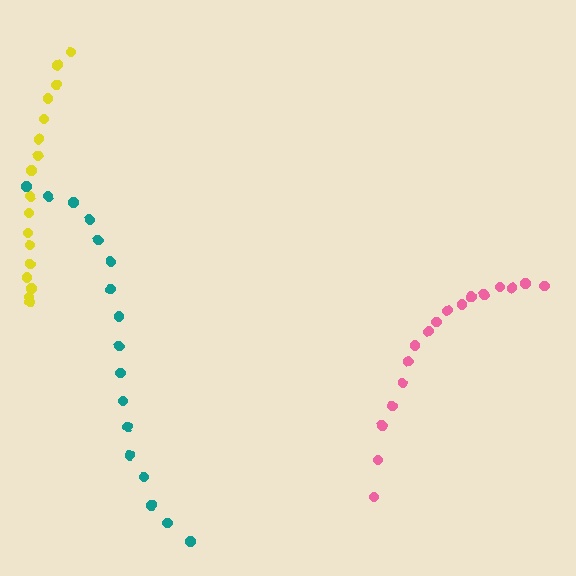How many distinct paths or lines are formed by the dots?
There are 3 distinct paths.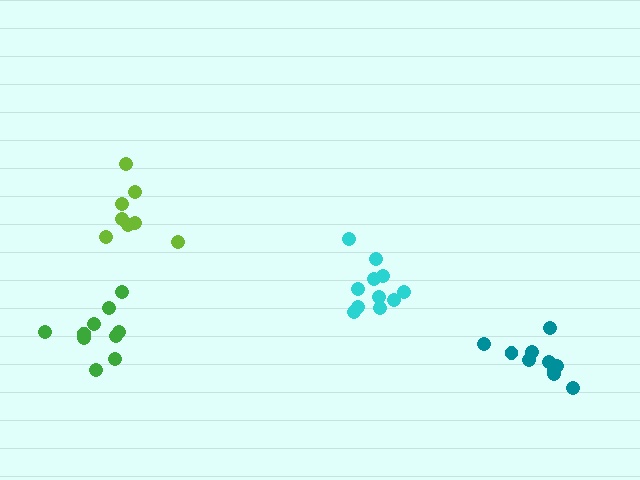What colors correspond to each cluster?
The clusters are colored: cyan, teal, green, lime.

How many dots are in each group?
Group 1: 11 dots, Group 2: 10 dots, Group 3: 10 dots, Group 4: 8 dots (39 total).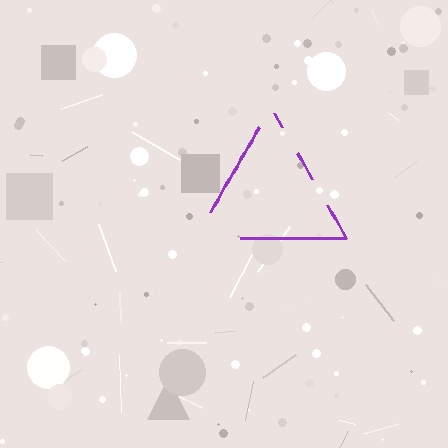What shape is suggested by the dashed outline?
The dashed outline suggests a triangle.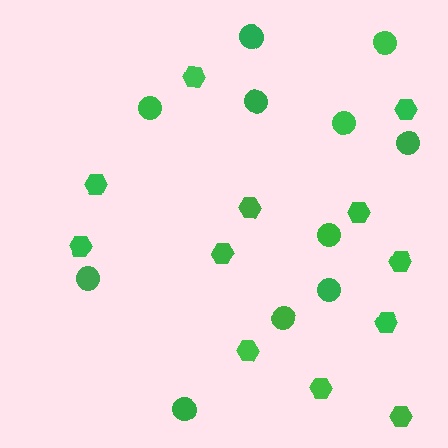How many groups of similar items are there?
There are 2 groups: one group of hexagons (12) and one group of circles (11).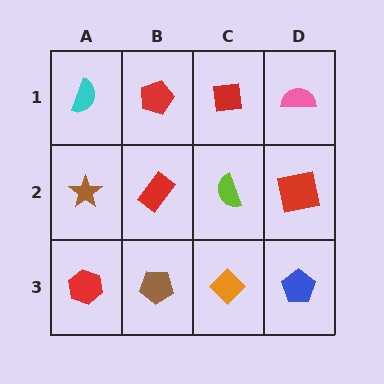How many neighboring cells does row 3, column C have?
3.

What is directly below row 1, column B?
A red rectangle.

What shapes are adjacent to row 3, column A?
A brown star (row 2, column A), a brown pentagon (row 3, column B).